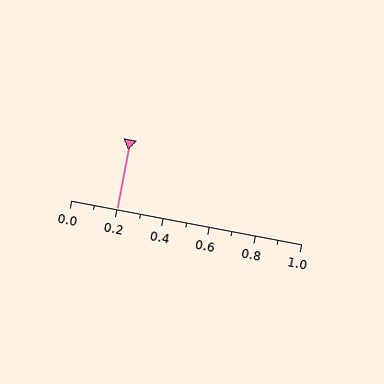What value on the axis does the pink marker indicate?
The marker indicates approximately 0.2.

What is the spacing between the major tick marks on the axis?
The major ticks are spaced 0.2 apart.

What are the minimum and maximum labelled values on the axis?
The axis runs from 0.0 to 1.0.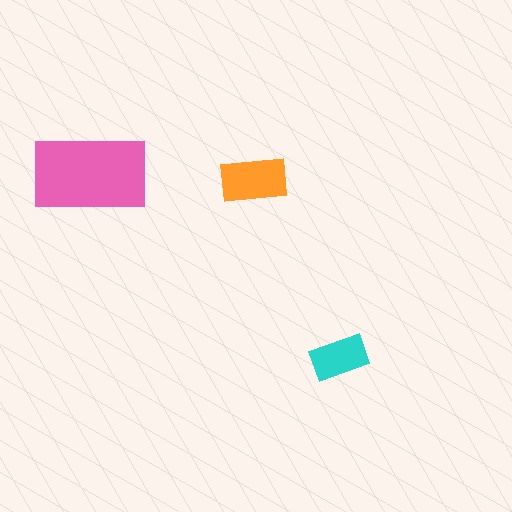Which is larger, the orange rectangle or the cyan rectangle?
The orange one.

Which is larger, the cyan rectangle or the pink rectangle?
The pink one.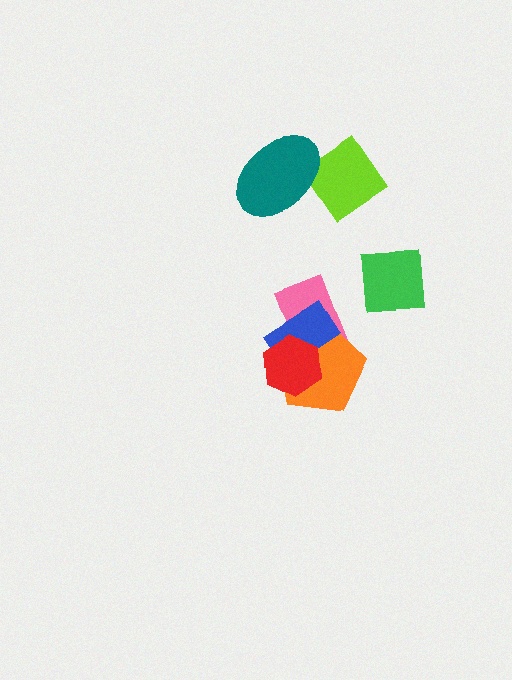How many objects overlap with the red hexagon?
3 objects overlap with the red hexagon.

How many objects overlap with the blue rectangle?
3 objects overlap with the blue rectangle.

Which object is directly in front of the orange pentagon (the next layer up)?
The blue rectangle is directly in front of the orange pentagon.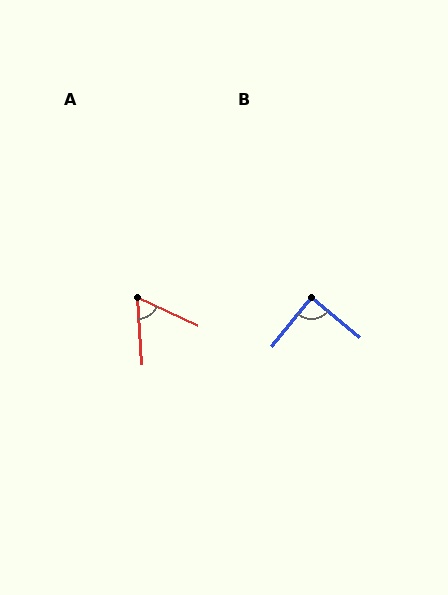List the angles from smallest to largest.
A (61°), B (89°).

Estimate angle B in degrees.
Approximately 89 degrees.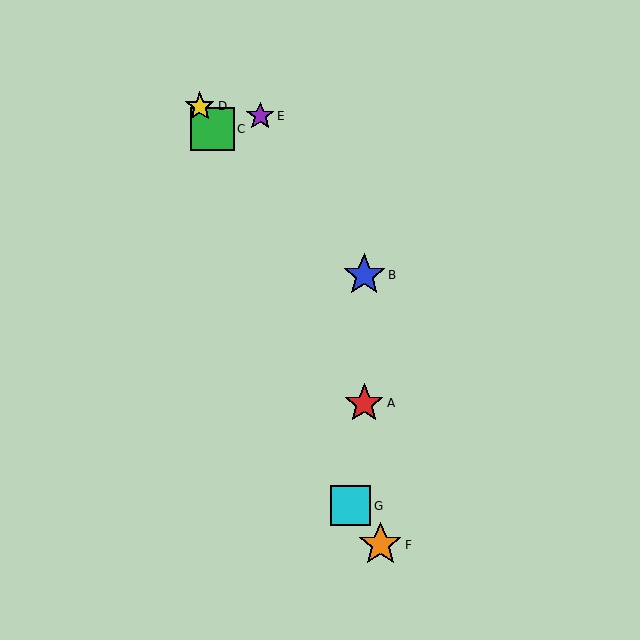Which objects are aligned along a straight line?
Objects A, C, D are aligned along a straight line.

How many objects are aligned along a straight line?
3 objects (A, C, D) are aligned along a straight line.